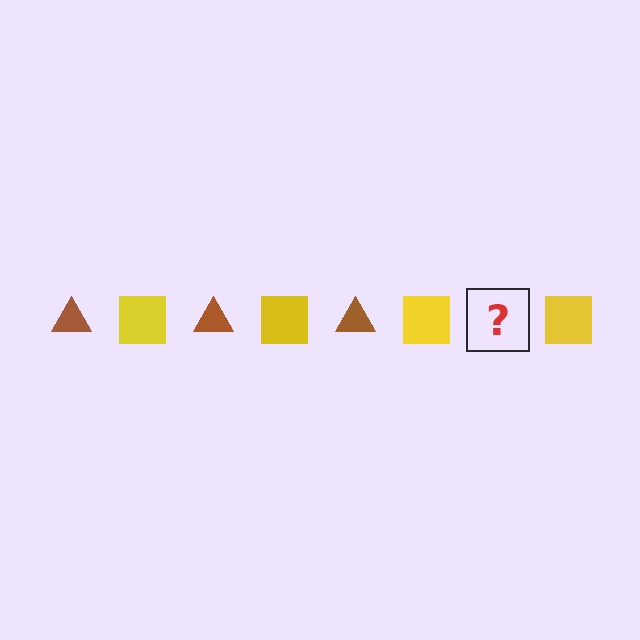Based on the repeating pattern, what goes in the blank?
The blank should be a brown triangle.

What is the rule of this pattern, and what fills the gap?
The rule is that the pattern alternates between brown triangle and yellow square. The gap should be filled with a brown triangle.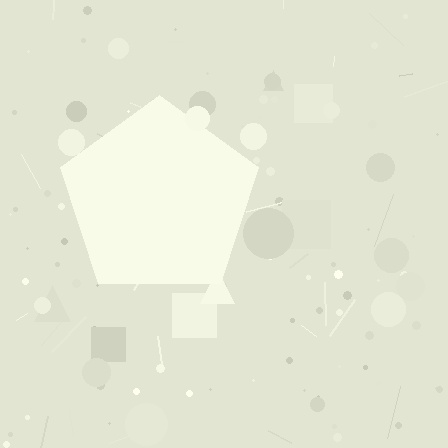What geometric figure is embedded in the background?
A pentagon is embedded in the background.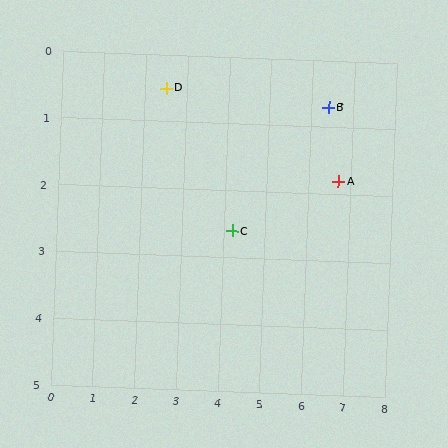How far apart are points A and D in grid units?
Points A and D are about 4.4 grid units apart.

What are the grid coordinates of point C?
Point C is at approximately (4.2, 2.6).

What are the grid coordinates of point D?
Point D is at approximately (2.5, 0.5).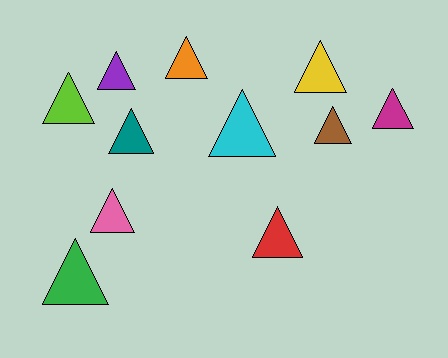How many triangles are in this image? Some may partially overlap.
There are 11 triangles.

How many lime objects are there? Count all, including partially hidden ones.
There is 1 lime object.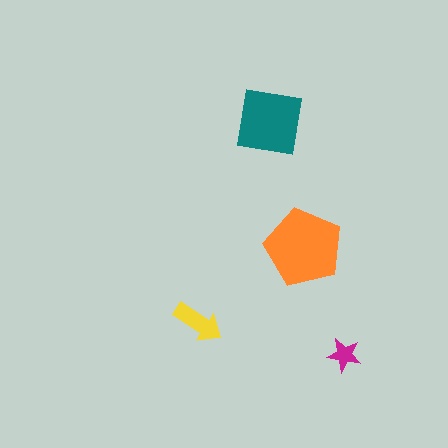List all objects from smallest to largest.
The magenta star, the yellow arrow, the teal square, the orange pentagon.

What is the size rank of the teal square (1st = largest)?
2nd.